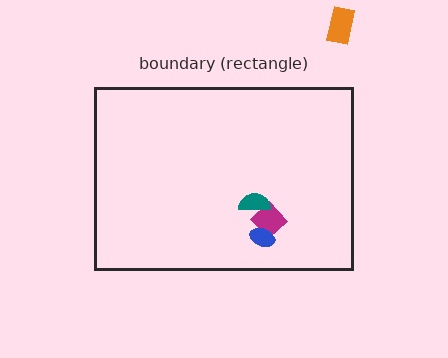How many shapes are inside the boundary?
3 inside, 1 outside.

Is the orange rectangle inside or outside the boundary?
Outside.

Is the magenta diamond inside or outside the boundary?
Inside.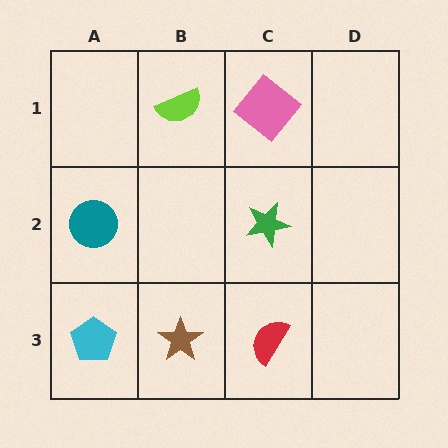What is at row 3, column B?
A brown star.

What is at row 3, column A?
A cyan pentagon.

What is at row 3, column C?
A red semicircle.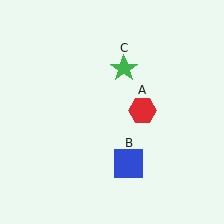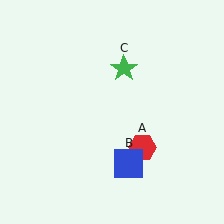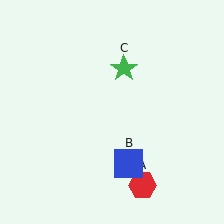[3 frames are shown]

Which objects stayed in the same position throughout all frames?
Blue square (object B) and green star (object C) remained stationary.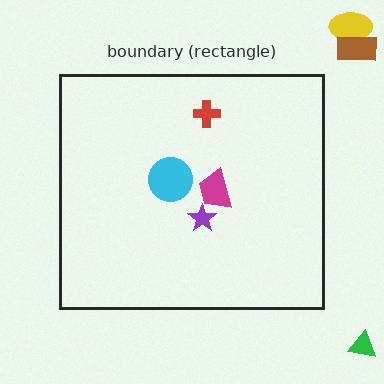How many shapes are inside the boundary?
4 inside, 3 outside.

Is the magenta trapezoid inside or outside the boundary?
Inside.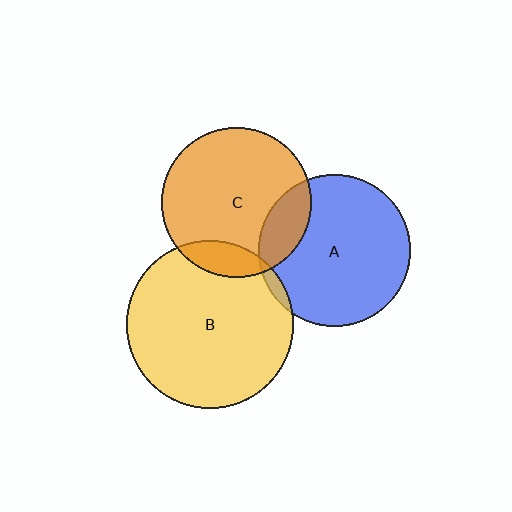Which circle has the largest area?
Circle B (yellow).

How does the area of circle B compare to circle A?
Approximately 1.2 times.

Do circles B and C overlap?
Yes.